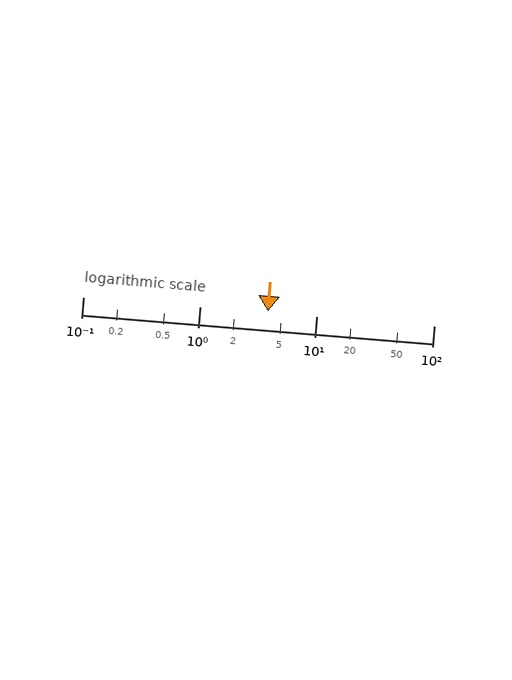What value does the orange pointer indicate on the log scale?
The pointer indicates approximately 3.8.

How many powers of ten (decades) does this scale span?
The scale spans 3 decades, from 0.1 to 100.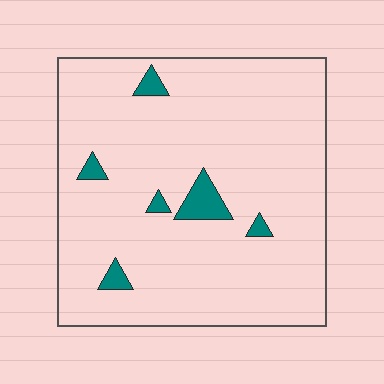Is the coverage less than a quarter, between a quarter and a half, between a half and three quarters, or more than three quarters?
Less than a quarter.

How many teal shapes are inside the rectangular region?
6.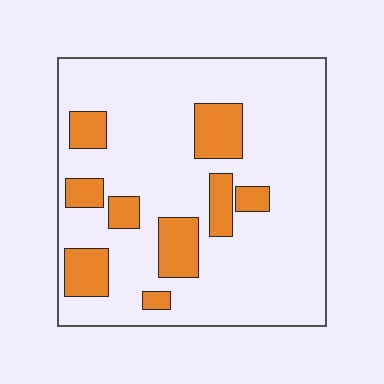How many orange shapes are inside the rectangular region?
9.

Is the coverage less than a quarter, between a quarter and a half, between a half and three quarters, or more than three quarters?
Less than a quarter.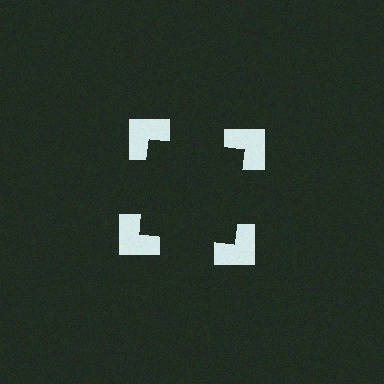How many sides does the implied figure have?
4 sides.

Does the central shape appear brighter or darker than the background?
It typically appears slightly darker than the background, even though no actual brightness change is drawn.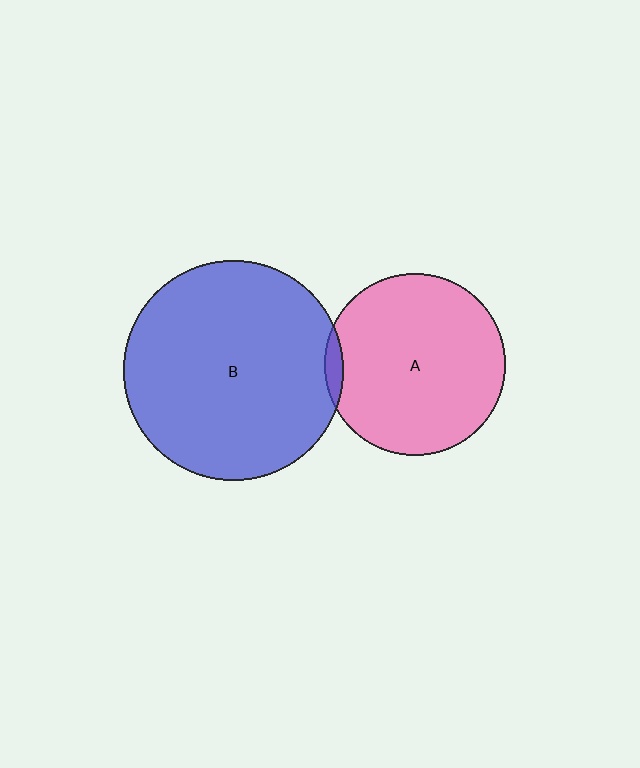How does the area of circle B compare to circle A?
Approximately 1.5 times.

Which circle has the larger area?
Circle B (blue).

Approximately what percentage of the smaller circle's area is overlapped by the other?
Approximately 5%.